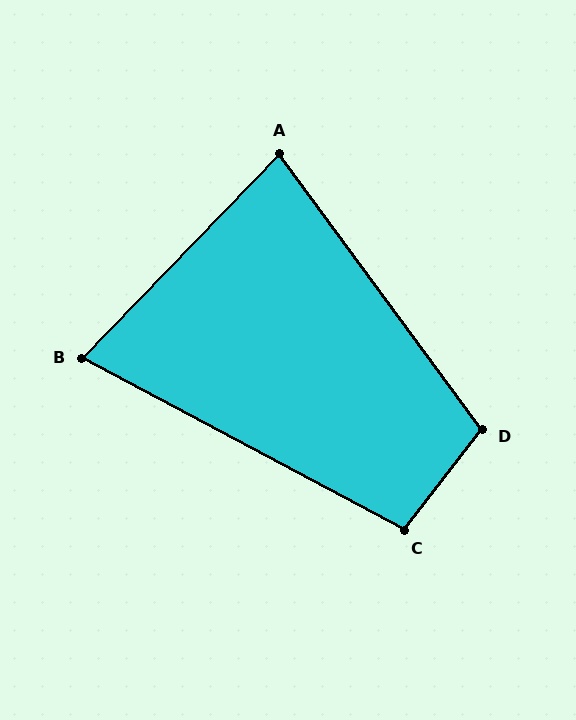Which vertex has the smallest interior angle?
B, at approximately 74 degrees.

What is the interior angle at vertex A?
Approximately 80 degrees (acute).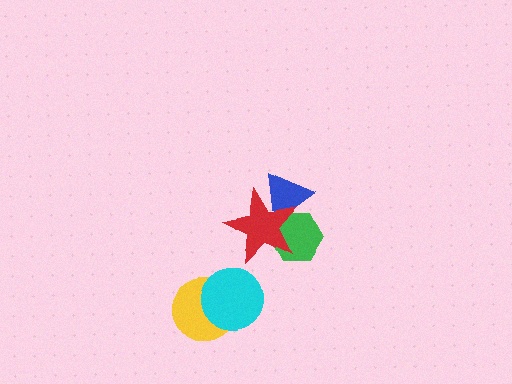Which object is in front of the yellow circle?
The cyan circle is in front of the yellow circle.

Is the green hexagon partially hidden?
Yes, it is partially covered by another shape.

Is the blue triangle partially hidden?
Yes, it is partially covered by another shape.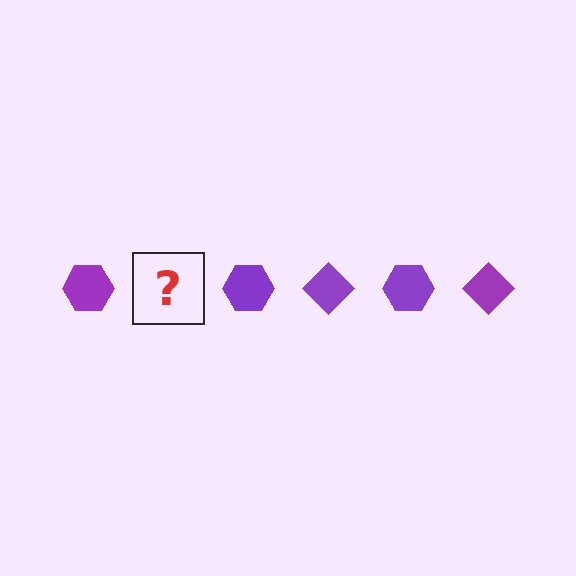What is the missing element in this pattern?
The missing element is a purple diamond.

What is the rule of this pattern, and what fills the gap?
The rule is that the pattern cycles through hexagon, diamond shapes in purple. The gap should be filled with a purple diamond.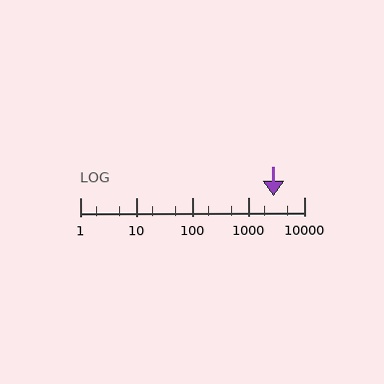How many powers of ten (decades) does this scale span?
The scale spans 4 decades, from 1 to 10000.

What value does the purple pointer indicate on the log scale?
The pointer indicates approximately 2800.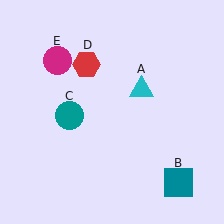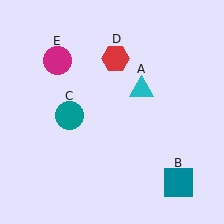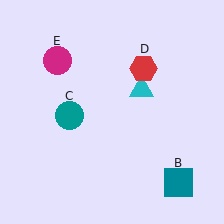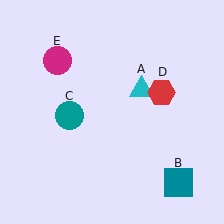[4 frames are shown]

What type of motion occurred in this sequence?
The red hexagon (object D) rotated clockwise around the center of the scene.